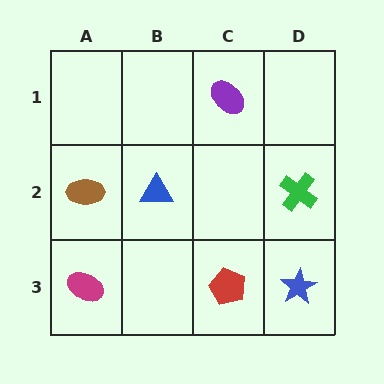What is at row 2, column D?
A green cross.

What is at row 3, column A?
A magenta ellipse.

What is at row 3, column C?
A red pentagon.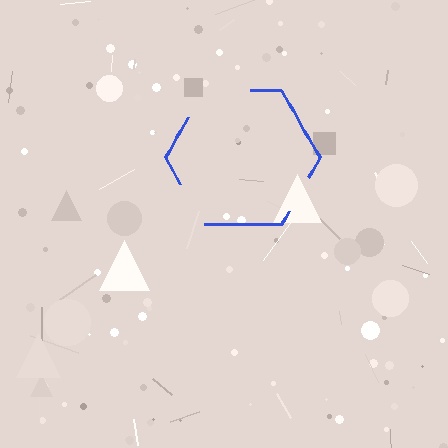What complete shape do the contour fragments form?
The contour fragments form a hexagon.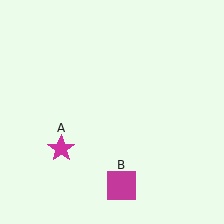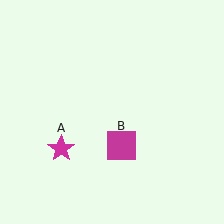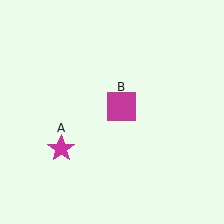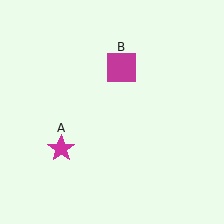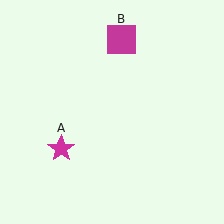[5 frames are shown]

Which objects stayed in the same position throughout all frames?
Magenta star (object A) remained stationary.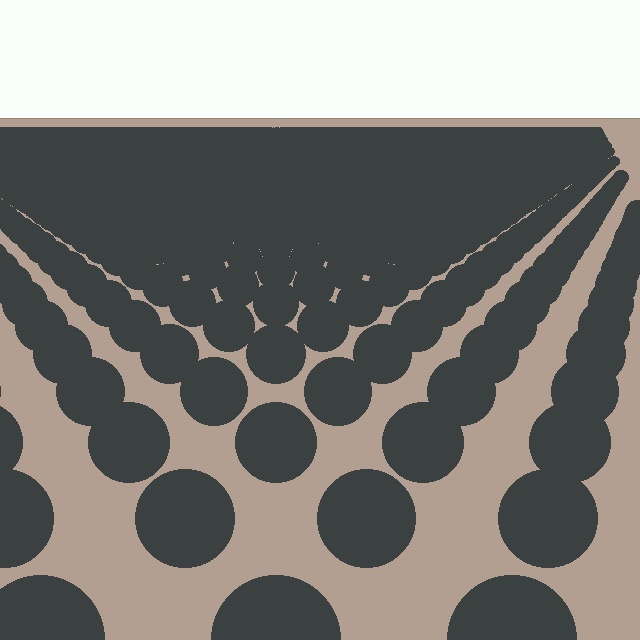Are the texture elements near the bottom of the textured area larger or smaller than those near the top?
Larger. Near the bottom, elements are closer to the viewer and appear at a bigger on-screen size.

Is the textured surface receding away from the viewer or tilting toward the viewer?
The surface is receding away from the viewer. Texture elements get smaller and denser toward the top.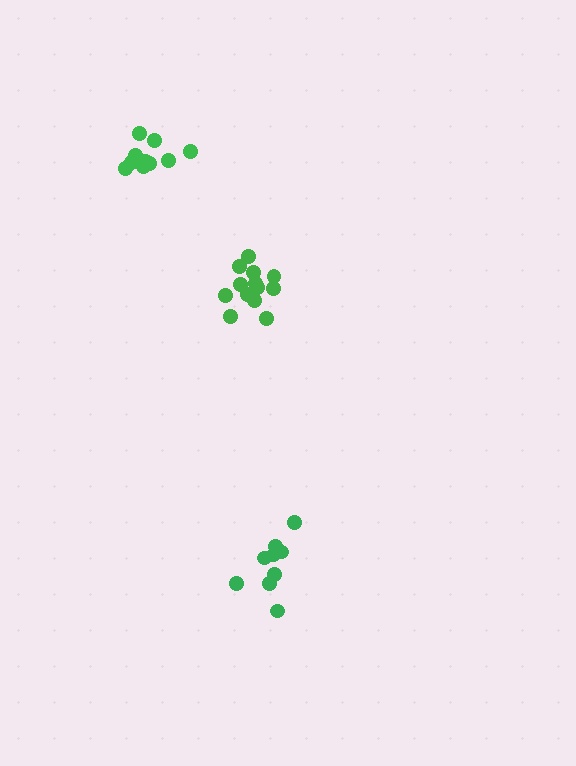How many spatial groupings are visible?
There are 3 spatial groupings.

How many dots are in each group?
Group 1: 9 dots, Group 2: 13 dots, Group 3: 11 dots (33 total).